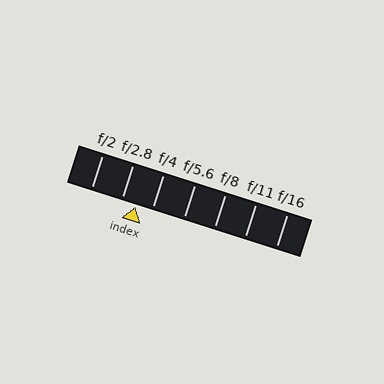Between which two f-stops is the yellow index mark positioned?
The index mark is between f/2.8 and f/4.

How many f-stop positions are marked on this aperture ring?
There are 7 f-stop positions marked.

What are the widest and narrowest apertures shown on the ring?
The widest aperture shown is f/2 and the narrowest is f/16.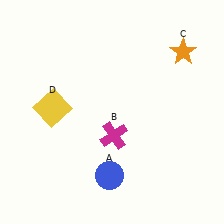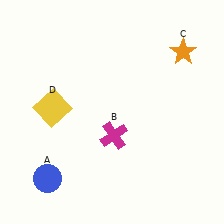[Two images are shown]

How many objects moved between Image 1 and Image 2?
1 object moved between the two images.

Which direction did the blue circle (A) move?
The blue circle (A) moved left.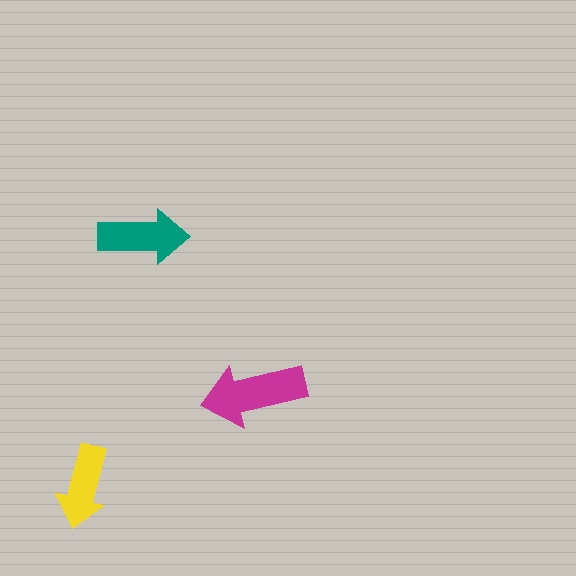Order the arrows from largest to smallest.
the magenta one, the teal one, the yellow one.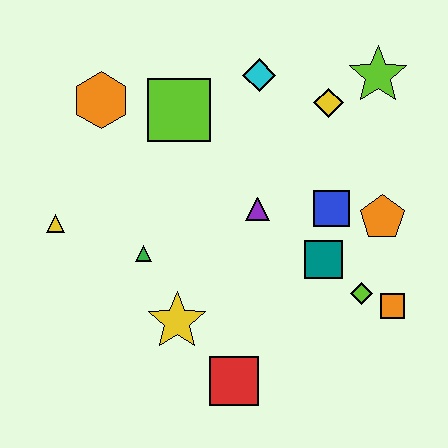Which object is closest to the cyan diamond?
The yellow diamond is closest to the cyan diamond.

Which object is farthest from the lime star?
The yellow triangle is farthest from the lime star.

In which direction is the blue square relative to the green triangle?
The blue square is to the right of the green triangle.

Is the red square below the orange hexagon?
Yes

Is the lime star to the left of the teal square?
No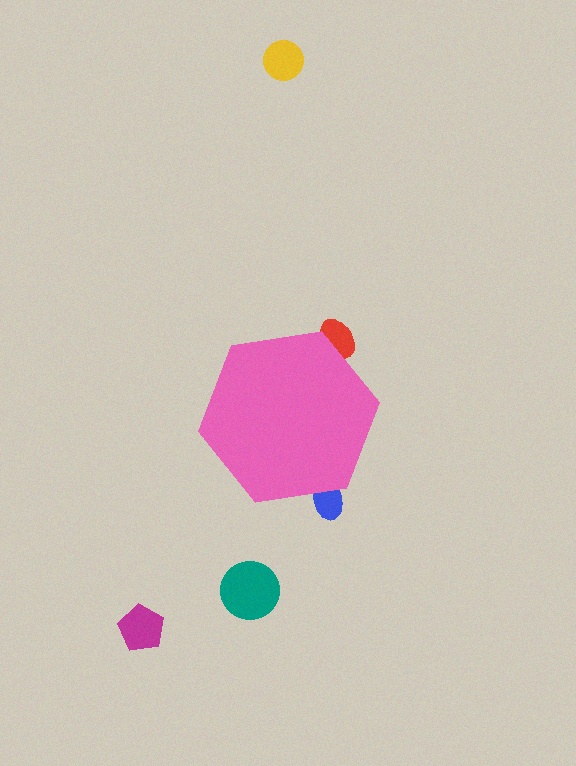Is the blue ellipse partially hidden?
Yes, the blue ellipse is partially hidden behind the pink hexagon.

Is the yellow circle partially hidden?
No, the yellow circle is fully visible.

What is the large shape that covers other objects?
A pink hexagon.